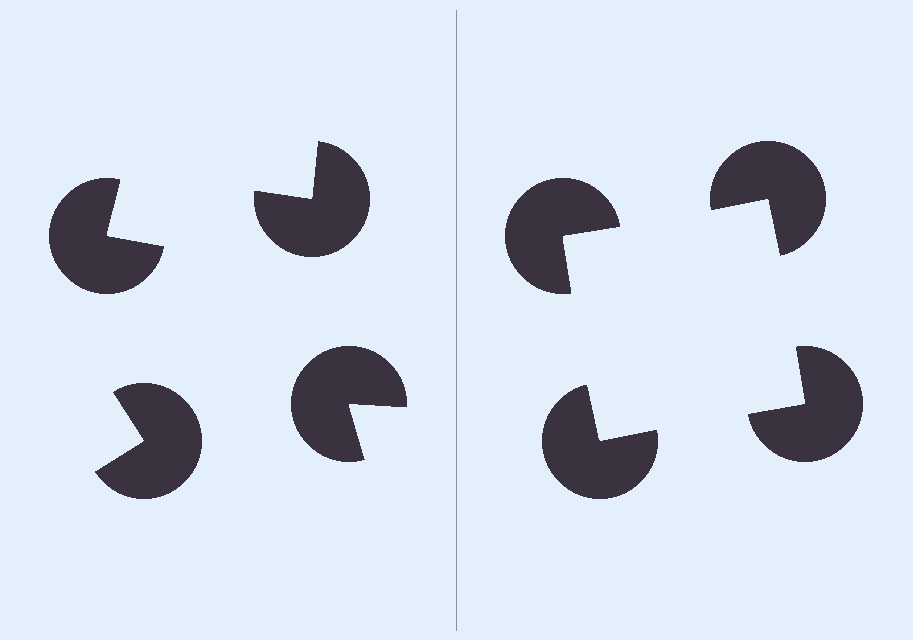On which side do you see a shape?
An illusory square appears on the right side. On the left side the wedge cuts are rotated, so no coherent shape forms.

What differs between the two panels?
The pac-man discs are positioned identically on both sides; only the wedge orientations differ. On the right they align to a square; on the left they are misaligned.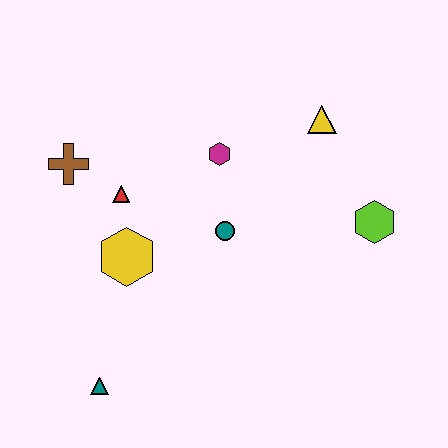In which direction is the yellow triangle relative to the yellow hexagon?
The yellow triangle is to the right of the yellow hexagon.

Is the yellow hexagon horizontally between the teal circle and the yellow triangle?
No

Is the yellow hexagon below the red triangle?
Yes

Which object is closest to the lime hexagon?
The yellow triangle is closest to the lime hexagon.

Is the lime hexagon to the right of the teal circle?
Yes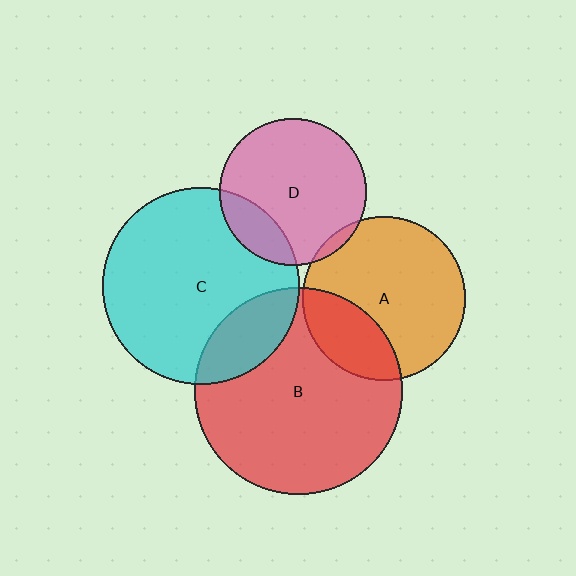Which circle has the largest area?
Circle B (red).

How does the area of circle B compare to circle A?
Approximately 1.6 times.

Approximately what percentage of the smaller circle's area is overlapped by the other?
Approximately 20%.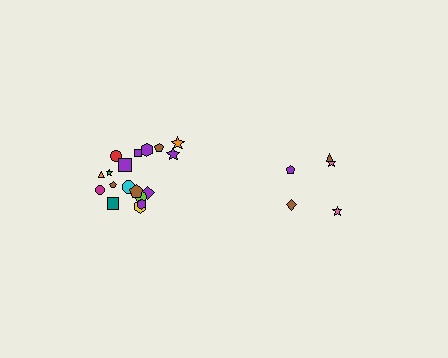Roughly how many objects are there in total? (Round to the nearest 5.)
Roughly 25 objects in total.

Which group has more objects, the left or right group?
The left group.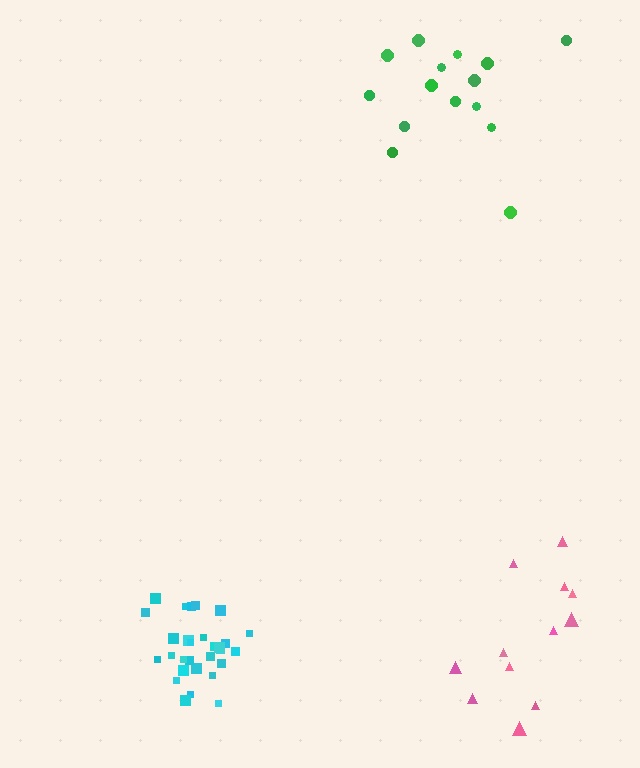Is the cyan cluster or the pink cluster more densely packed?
Cyan.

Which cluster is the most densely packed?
Cyan.